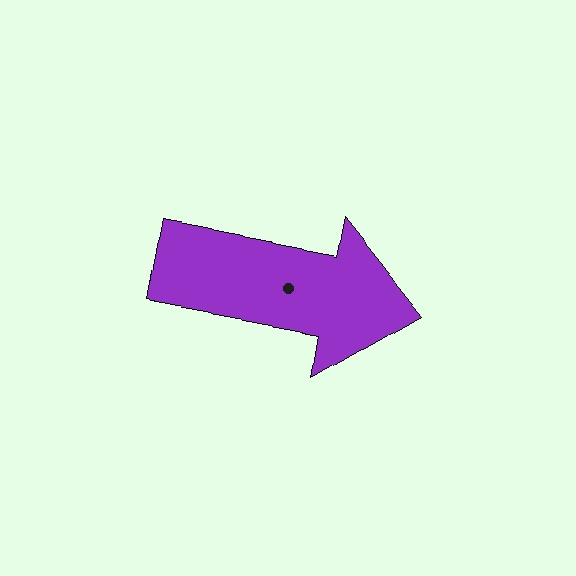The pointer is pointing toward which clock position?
Roughly 3 o'clock.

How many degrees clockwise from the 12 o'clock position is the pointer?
Approximately 101 degrees.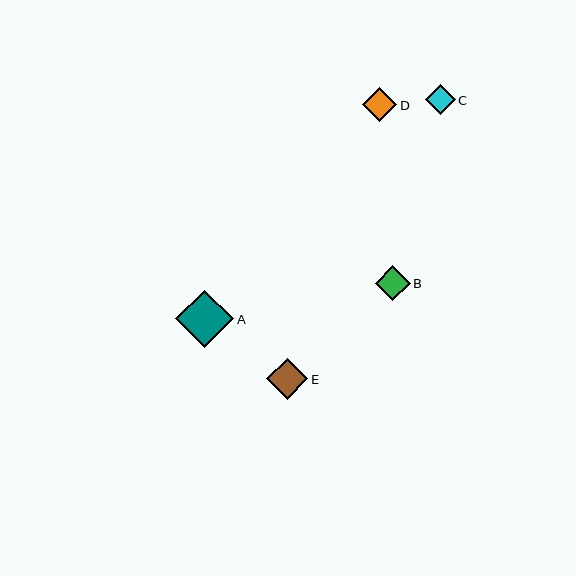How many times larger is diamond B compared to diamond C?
Diamond B is approximately 1.2 times the size of diamond C.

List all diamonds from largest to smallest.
From largest to smallest: A, E, B, D, C.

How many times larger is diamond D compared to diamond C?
Diamond D is approximately 1.1 times the size of diamond C.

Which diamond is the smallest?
Diamond C is the smallest with a size of approximately 29 pixels.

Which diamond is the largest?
Diamond A is the largest with a size of approximately 58 pixels.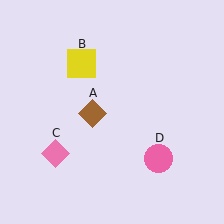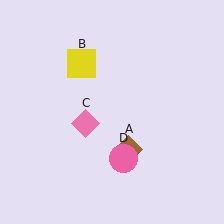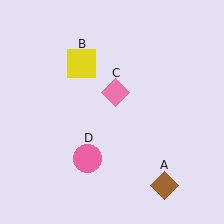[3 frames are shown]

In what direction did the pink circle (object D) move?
The pink circle (object D) moved left.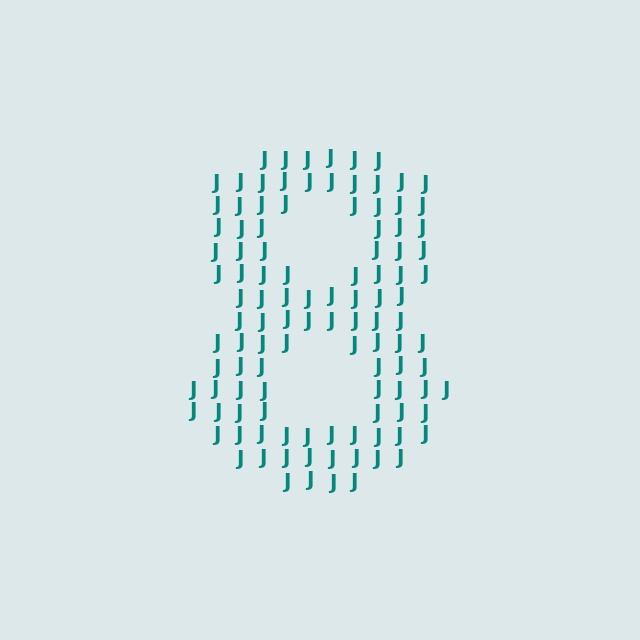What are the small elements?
The small elements are letter J's.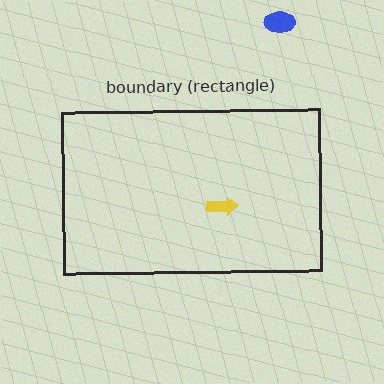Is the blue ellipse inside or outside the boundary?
Outside.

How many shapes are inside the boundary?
1 inside, 1 outside.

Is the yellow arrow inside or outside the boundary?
Inside.